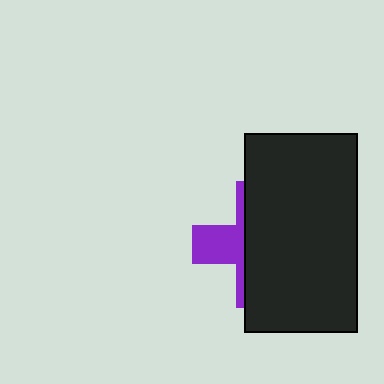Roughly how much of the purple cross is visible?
A small part of it is visible (roughly 32%).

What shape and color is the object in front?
The object in front is a black rectangle.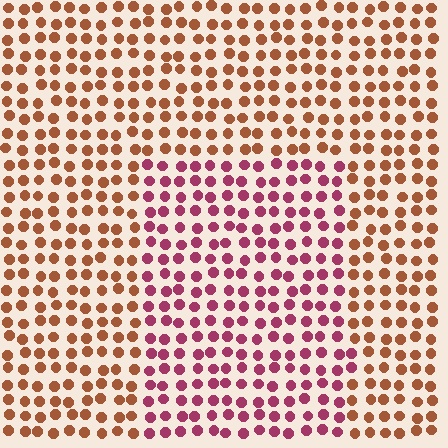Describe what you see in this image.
The image is filled with small brown elements in a uniform arrangement. A rectangle-shaped region is visible where the elements are tinted to a slightly different hue, forming a subtle color boundary.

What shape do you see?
I see a rectangle.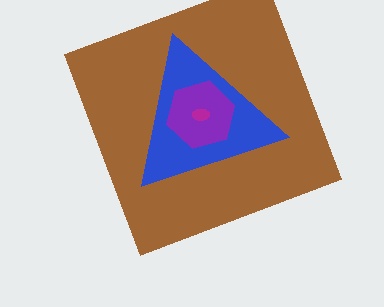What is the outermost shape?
The brown square.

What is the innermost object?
The magenta ellipse.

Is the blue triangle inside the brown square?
Yes.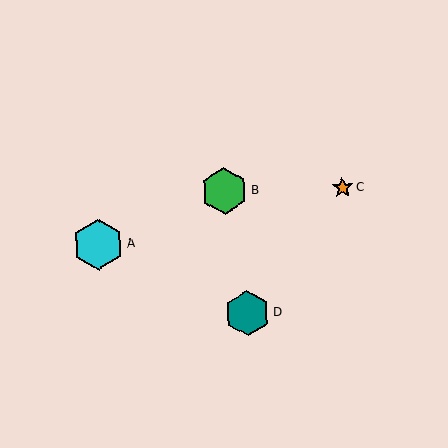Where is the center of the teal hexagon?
The center of the teal hexagon is at (247, 313).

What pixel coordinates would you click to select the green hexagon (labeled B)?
Click at (224, 191) to select the green hexagon B.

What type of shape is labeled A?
Shape A is a cyan hexagon.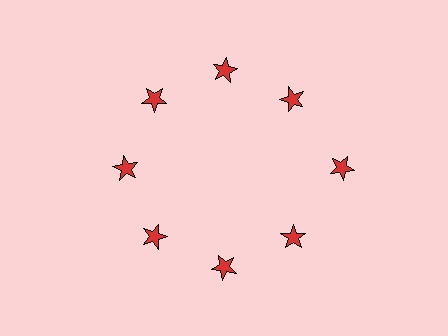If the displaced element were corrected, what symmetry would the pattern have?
It would have 8-fold rotational symmetry — the pattern would map onto itself every 45 degrees.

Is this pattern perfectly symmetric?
No. The 8 red stars are arranged in a ring, but one element near the 3 o'clock position is pushed outward from the center, breaking the 8-fold rotational symmetry.